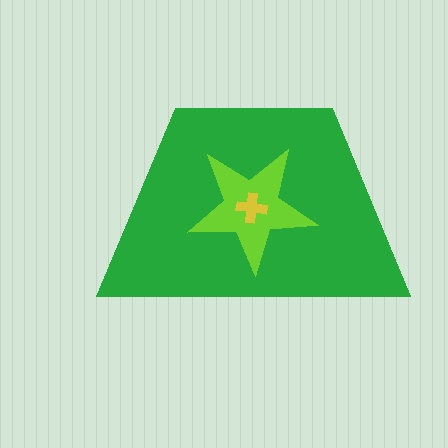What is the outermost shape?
The green trapezoid.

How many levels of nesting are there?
3.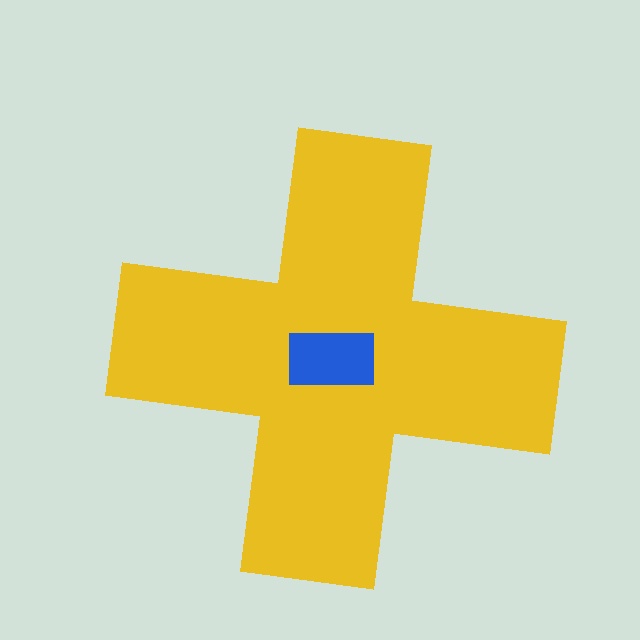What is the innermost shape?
The blue rectangle.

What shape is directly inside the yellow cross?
The blue rectangle.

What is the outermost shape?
The yellow cross.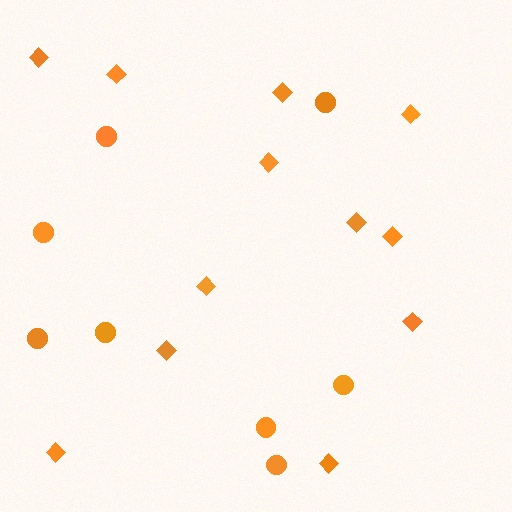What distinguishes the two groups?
There are 2 groups: one group of diamonds (12) and one group of circles (8).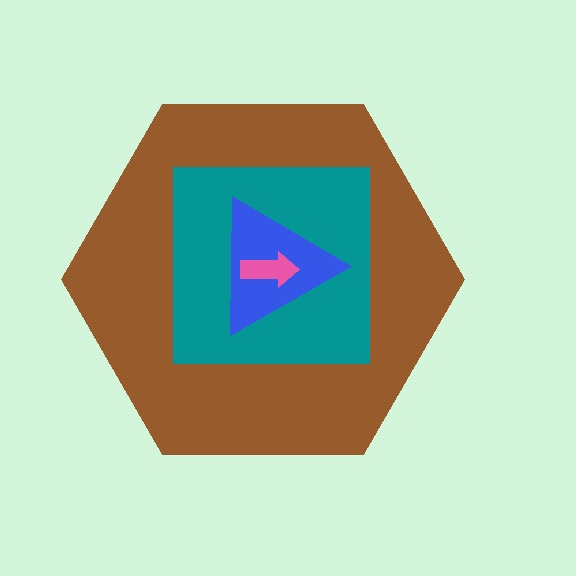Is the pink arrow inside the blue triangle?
Yes.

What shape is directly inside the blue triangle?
The pink arrow.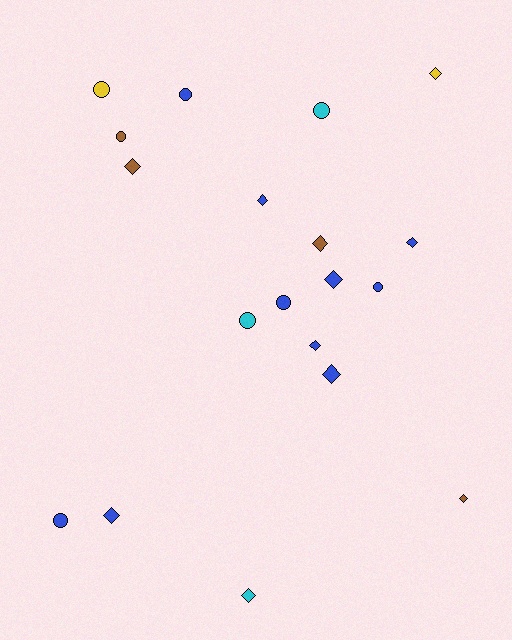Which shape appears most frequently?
Diamond, with 11 objects.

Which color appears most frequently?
Blue, with 10 objects.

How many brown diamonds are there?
There are 3 brown diamonds.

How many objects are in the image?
There are 19 objects.